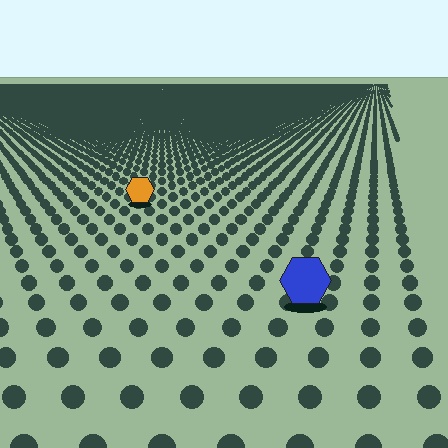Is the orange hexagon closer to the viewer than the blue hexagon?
No. The blue hexagon is closer — you can tell from the texture gradient: the ground texture is coarser near it.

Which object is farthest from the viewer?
The orange hexagon is farthest from the viewer. It appears smaller and the ground texture around it is denser.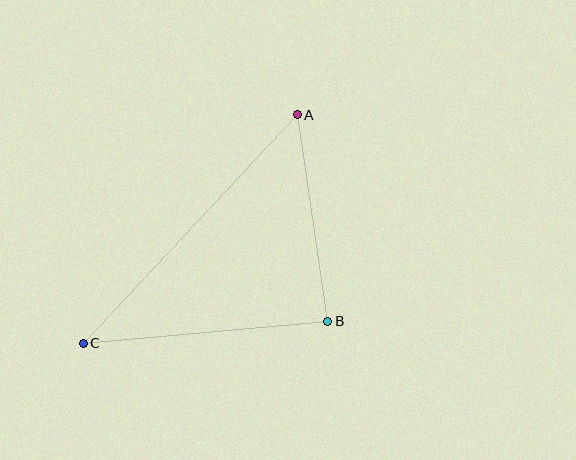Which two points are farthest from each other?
Points A and C are farthest from each other.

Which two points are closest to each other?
Points A and B are closest to each other.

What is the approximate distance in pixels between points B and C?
The distance between B and C is approximately 246 pixels.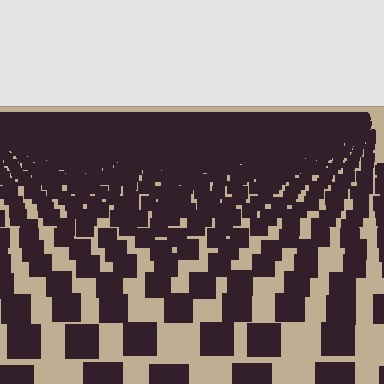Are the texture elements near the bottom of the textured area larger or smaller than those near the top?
Larger. Near the bottom, elements are closer to the viewer and appear at a bigger on-screen size.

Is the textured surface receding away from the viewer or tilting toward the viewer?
The surface is receding away from the viewer. Texture elements get smaller and denser toward the top.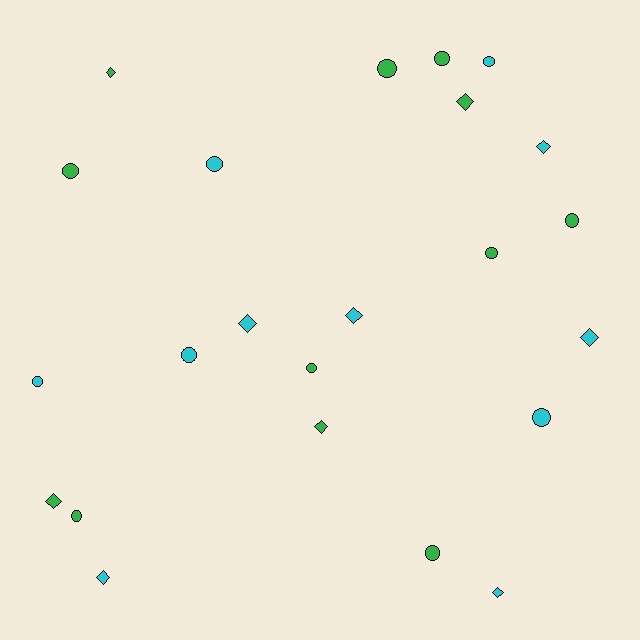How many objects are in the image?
There are 23 objects.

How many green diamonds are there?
There are 4 green diamonds.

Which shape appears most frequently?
Circle, with 13 objects.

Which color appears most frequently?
Green, with 12 objects.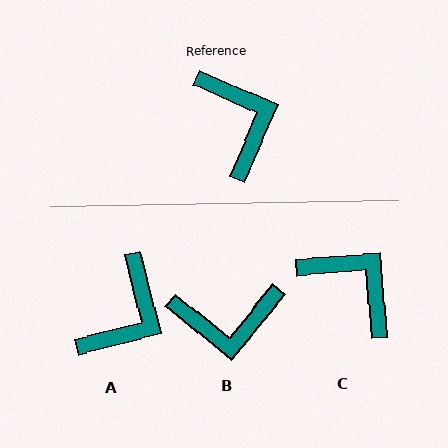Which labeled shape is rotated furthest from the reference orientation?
B, about 106 degrees away.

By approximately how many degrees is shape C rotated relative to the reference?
Approximately 28 degrees counter-clockwise.